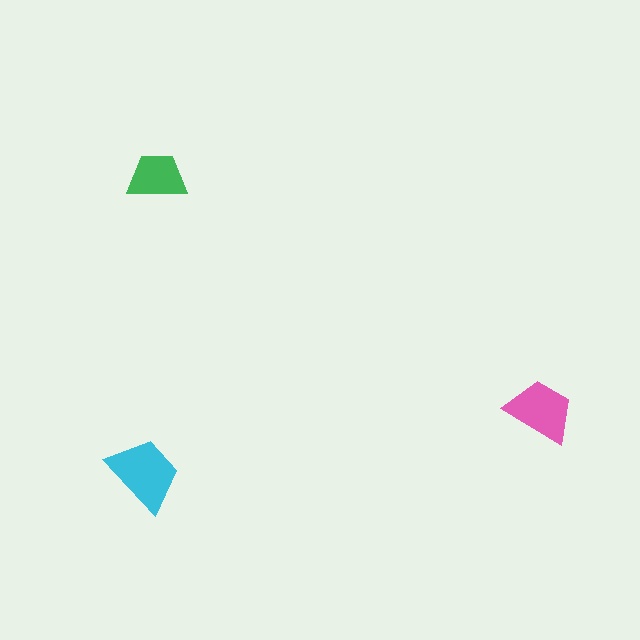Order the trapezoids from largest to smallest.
the cyan one, the pink one, the green one.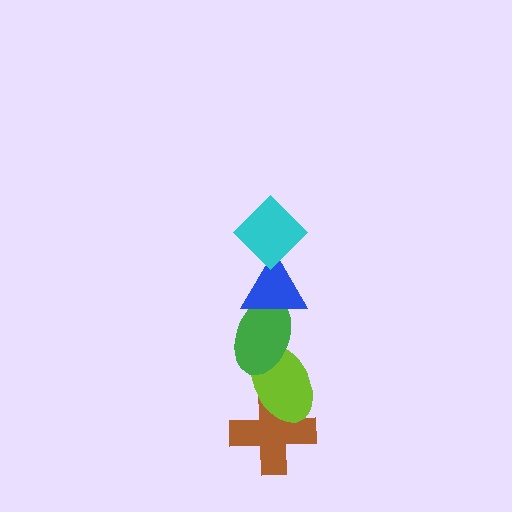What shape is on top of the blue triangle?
The cyan diamond is on top of the blue triangle.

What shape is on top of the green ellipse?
The blue triangle is on top of the green ellipse.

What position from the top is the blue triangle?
The blue triangle is 2nd from the top.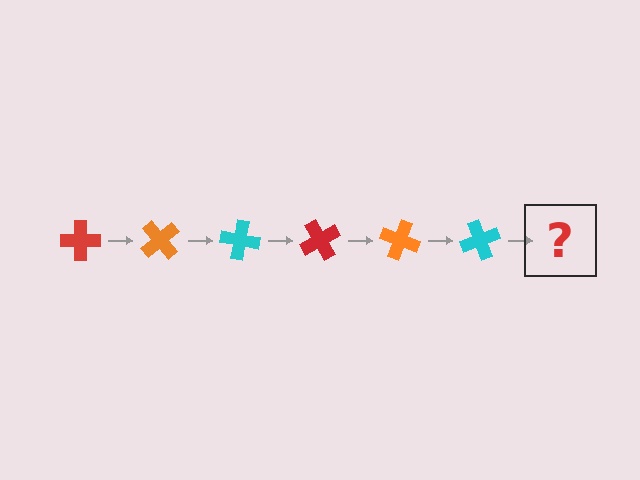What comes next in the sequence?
The next element should be a red cross, rotated 300 degrees from the start.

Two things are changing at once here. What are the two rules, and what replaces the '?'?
The two rules are that it rotates 50 degrees each step and the color cycles through red, orange, and cyan. The '?' should be a red cross, rotated 300 degrees from the start.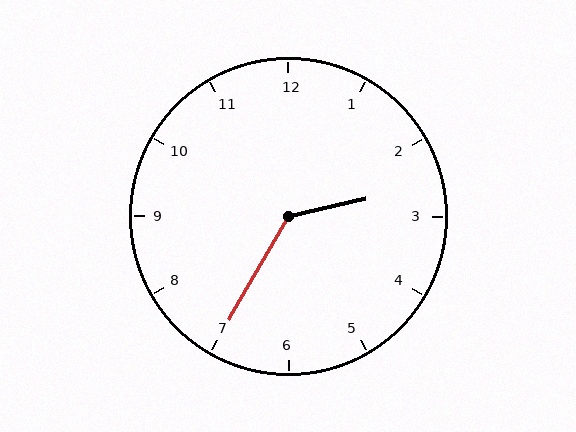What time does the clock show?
2:35.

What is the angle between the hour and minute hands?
Approximately 132 degrees.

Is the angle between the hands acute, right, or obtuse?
It is obtuse.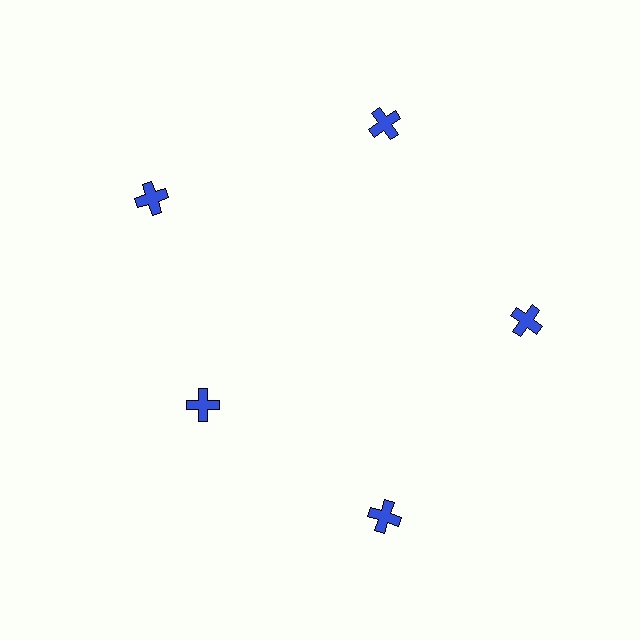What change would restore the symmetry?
The symmetry would be restored by moving it outward, back onto the ring so that all 5 crosses sit at equal angles and equal distance from the center.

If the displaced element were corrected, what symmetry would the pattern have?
It would have 5-fold rotational symmetry — the pattern would map onto itself every 72 degrees.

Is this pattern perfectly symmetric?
No. The 5 blue crosses are arranged in a ring, but one element near the 8 o'clock position is pulled inward toward the center, breaking the 5-fold rotational symmetry.